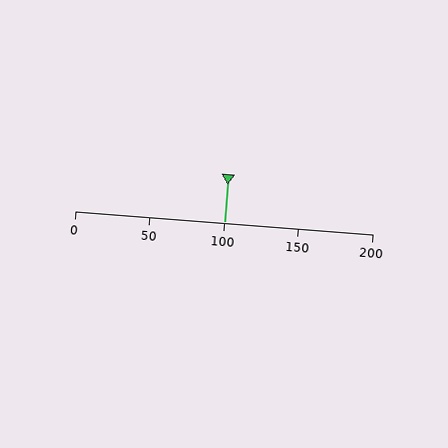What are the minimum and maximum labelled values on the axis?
The axis runs from 0 to 200.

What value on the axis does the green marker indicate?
The marker indicates approximately 100.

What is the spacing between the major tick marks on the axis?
The major ticks are spaced 50 apart.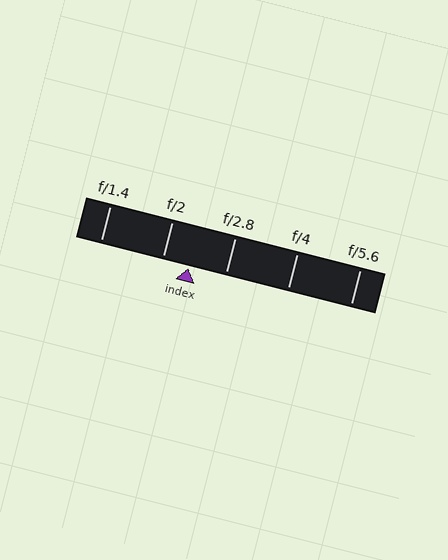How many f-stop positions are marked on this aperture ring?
There are 5 f-stop positions marked.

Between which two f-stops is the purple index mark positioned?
The index mark is between f/2 and f/2.8.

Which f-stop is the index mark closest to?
The index mark is closest to f/2.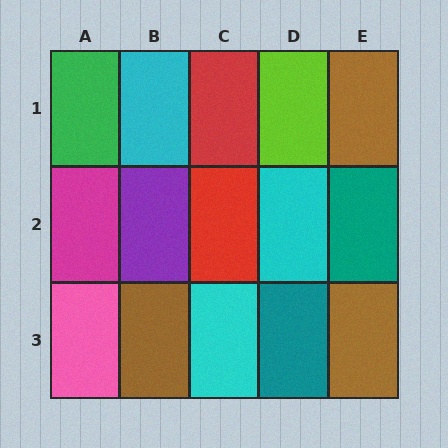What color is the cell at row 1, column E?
Brown.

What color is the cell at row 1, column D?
Lime.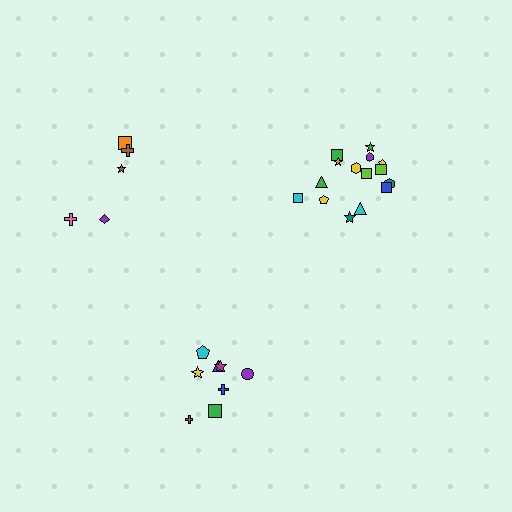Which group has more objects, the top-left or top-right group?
The top-right group.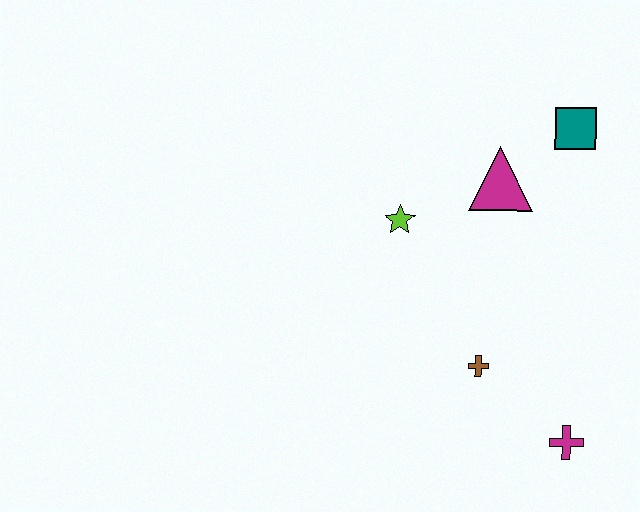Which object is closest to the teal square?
The magenta triangle is closest to the teal square.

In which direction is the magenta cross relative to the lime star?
The magenta cross is below the lime star.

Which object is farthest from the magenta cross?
The teal square is farthest from the magenta cross.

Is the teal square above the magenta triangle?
Yes